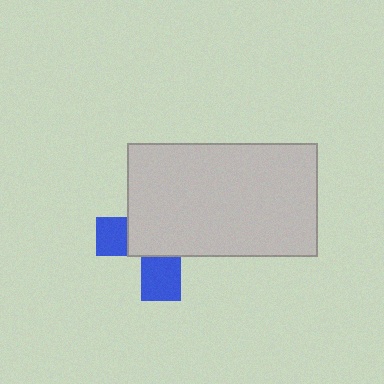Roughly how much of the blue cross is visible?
A small part of it is visible (roughly 35%).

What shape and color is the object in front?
The object in front is a light gray rectangle.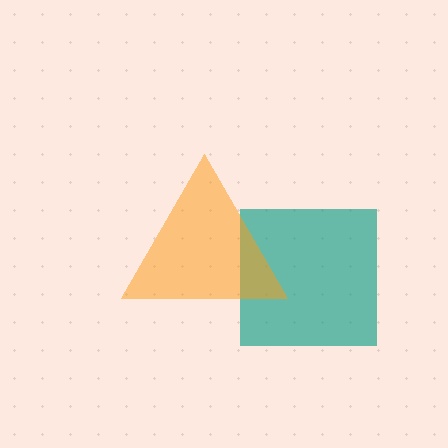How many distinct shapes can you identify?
There are 2 distinct shapes: a teal square, an orange triangle.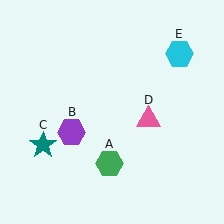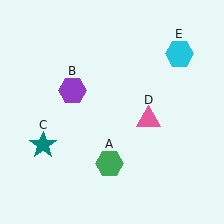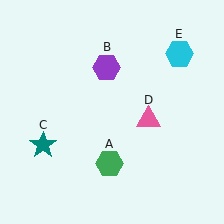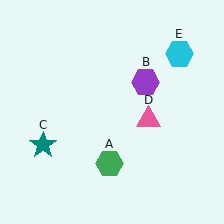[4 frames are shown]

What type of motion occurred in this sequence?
The purple hexagon (object B) rotated clockwise around the center of the scene.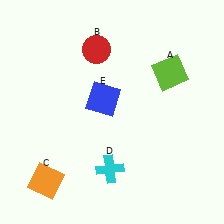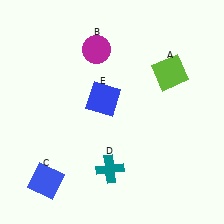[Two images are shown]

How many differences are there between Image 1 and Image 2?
There are 3 differences between the two images.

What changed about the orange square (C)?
In Image 1, C is orange. In Image 2, it changed to blue.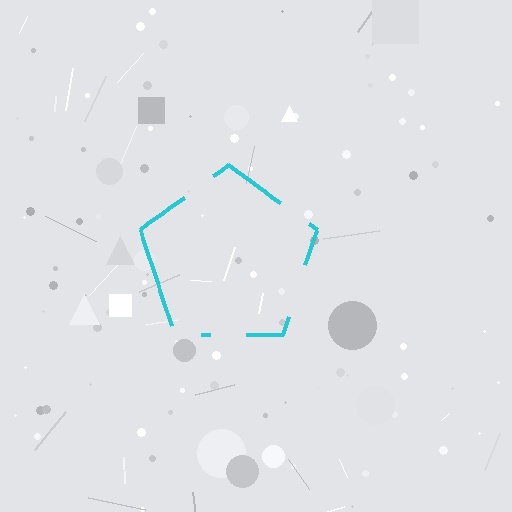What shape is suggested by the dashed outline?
The dashed outline suggests a pentagon.